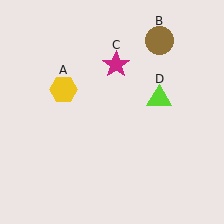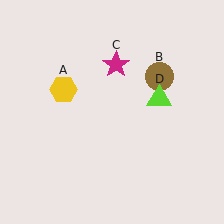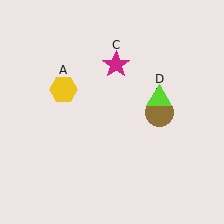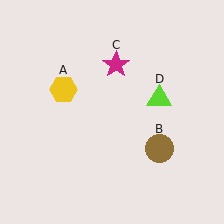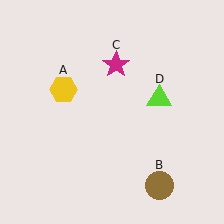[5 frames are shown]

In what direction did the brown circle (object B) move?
The brown circle (object B) moved down.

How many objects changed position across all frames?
1 object changed position: brown circle (object B).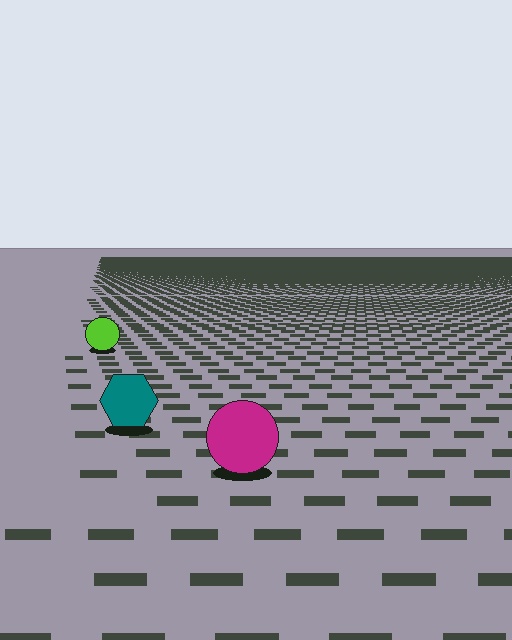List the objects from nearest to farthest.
From nearest to farthest: the magenta circle, the teal hexagon, the lime circle.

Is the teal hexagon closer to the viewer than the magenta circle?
No. The magenta circle is closer — you can tell from the texture gradient: the ground texture is coarser near it.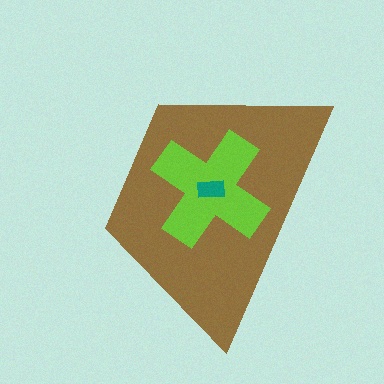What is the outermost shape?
The brown trapezoid.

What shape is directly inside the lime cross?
The teal rectangle.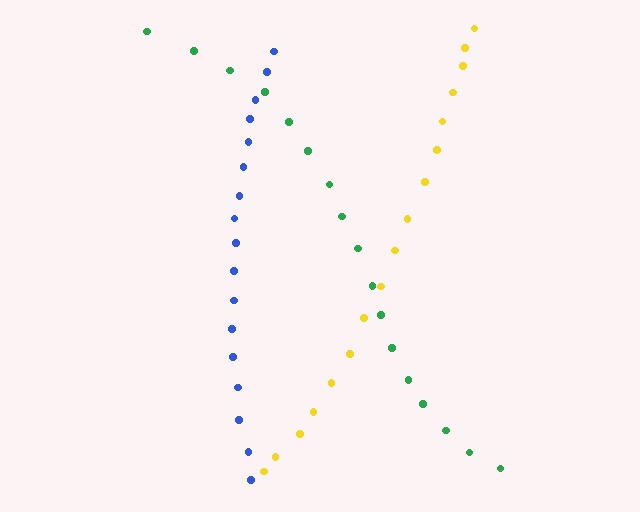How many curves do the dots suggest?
There are 3 distinct paths.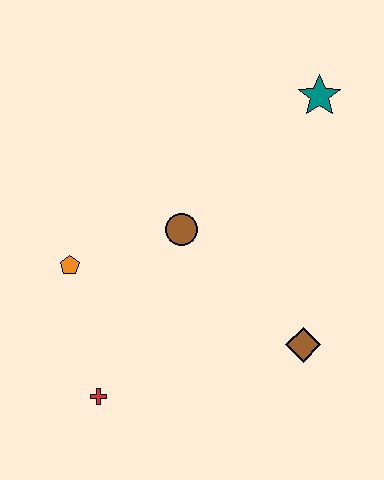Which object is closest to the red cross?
The orange pentagon is closest to the red cross.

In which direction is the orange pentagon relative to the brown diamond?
The orange pentagon is to the left of the brown diamond.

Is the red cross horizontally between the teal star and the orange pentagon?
Yes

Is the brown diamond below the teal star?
Yes